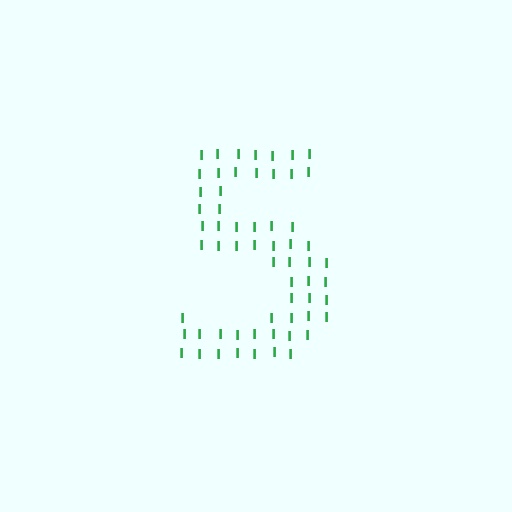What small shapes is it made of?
It is made of small letter I's.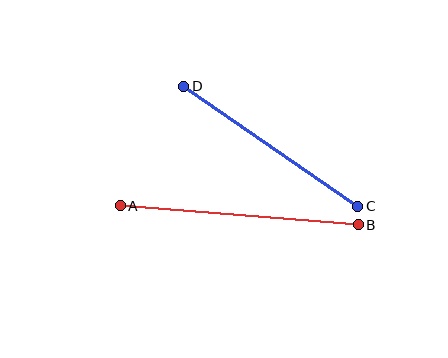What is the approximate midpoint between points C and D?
The midpoint is at approximately (271, 146) pixels.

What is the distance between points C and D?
The distance is approximately 211 pixels.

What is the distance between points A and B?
The distance is approximately 239 pixels.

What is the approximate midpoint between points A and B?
The midpoint is at approximately (239, 215) pixels.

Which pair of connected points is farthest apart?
Points A and B are farthest apart.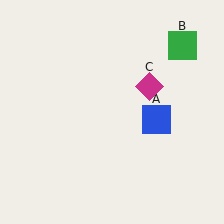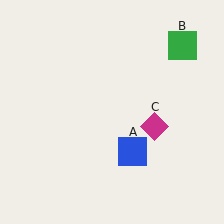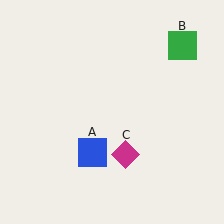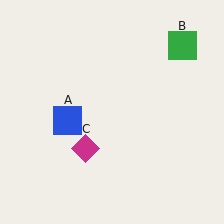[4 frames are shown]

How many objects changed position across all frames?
2 objects changed position: blue square (object A), magenta diamond (object C).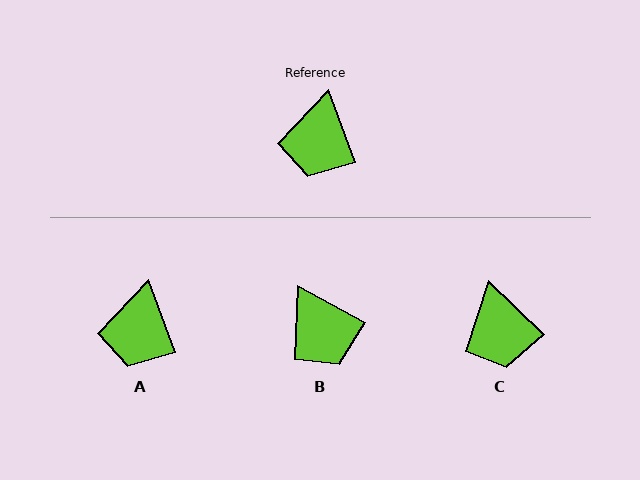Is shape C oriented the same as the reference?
No, it is off by about 25 degrees.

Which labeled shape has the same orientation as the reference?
A.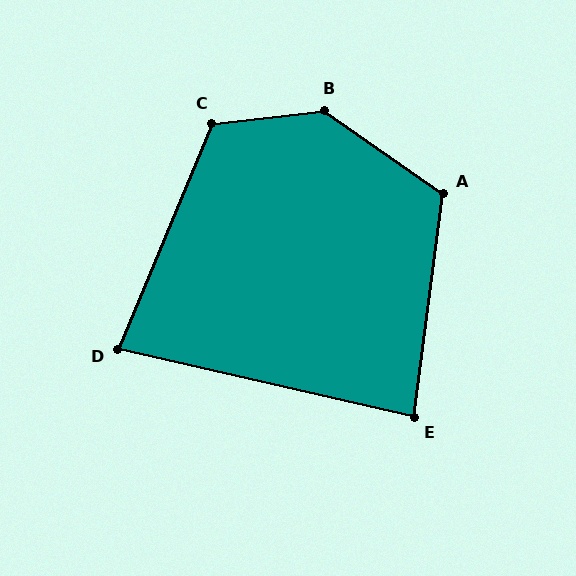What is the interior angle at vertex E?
Approximately 84 degrees (acute).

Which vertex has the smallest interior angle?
D, at approximately 80 degrees.